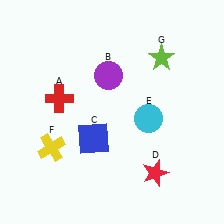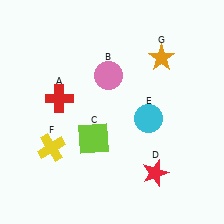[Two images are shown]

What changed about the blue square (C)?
In Image 1, C is blue. In Image 2, it changed to lime.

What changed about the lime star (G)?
In Image 1, G is lime. In Image 2, it changed to orange.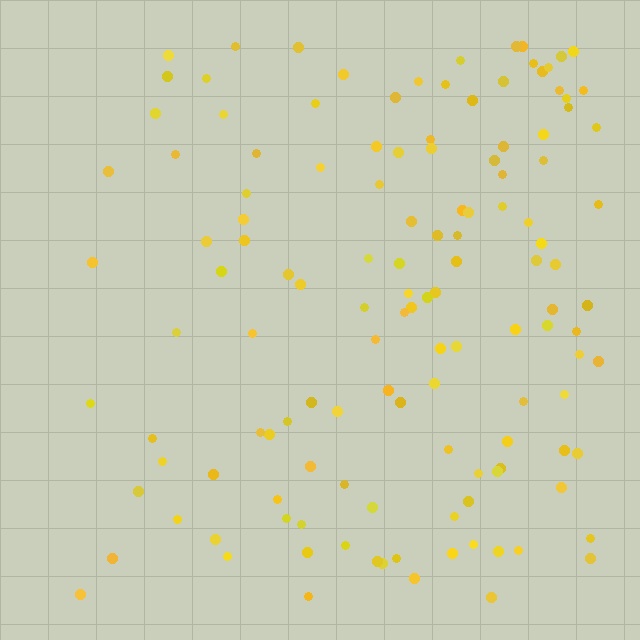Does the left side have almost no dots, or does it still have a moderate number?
Still a moderate number, just noticeably fewer than the right.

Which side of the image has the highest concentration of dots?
The right.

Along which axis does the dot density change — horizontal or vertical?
Horizontal.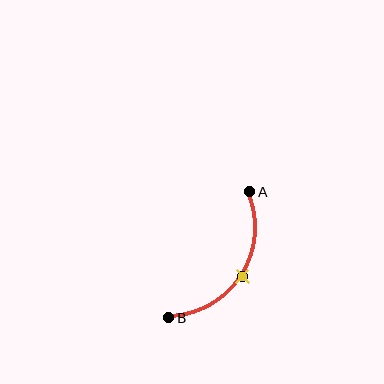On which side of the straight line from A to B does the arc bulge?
The arc bulges to the right of the straight line connecting A and B.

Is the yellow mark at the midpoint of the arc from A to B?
Yes. The yellow mark lies on the arc at equal arc-length from both A and B — it is the arc midpoint.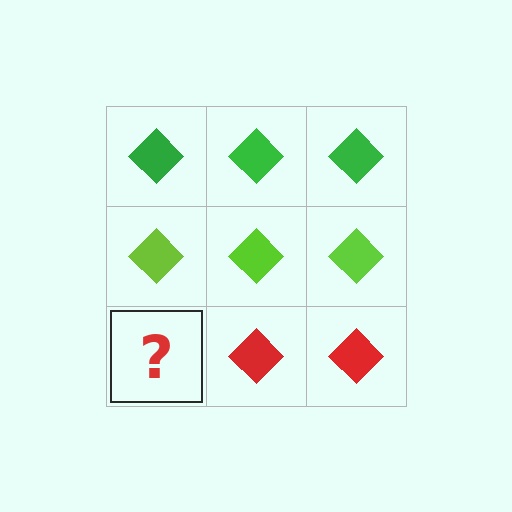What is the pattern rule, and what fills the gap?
The rule is that each row has a consistent color. The gap should be filled with a red diamond.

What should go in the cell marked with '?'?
The missing cell should contain a red diamond.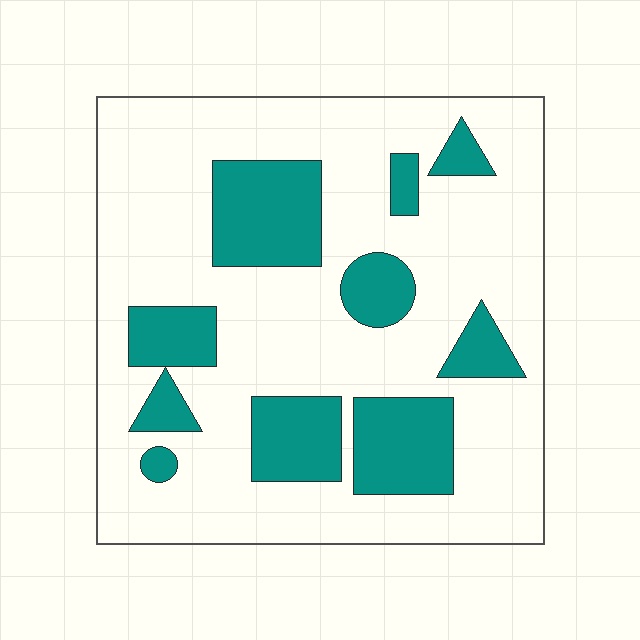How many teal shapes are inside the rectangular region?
10.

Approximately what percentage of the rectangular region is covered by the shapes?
Approximately 25%.